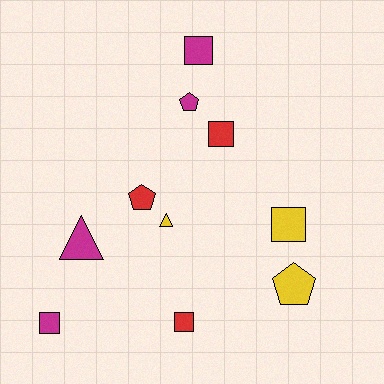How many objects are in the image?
There are 10 objects.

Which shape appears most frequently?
Square, with 5 objects.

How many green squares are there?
There are no green squares.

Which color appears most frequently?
Magenta, with 4 objects.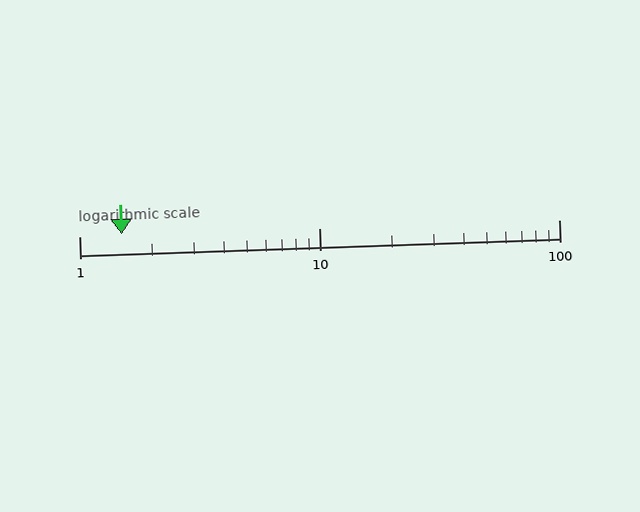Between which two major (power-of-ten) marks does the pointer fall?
The pointer is between 1 and 10.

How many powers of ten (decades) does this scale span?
The scale spans 2 decades, from 1 to 100.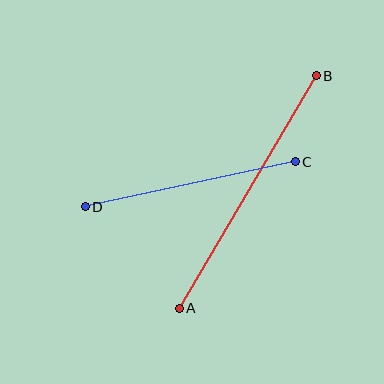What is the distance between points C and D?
The distance is approximately 215 pixels.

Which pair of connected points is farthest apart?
Points A and B are farthest apart.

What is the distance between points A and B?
The distance is approximately 270 pixels.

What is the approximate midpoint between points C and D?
The midpoint is at approximately (190, 184) pixels.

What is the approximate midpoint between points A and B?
The midpoint is at approximately (248, 192) pixels.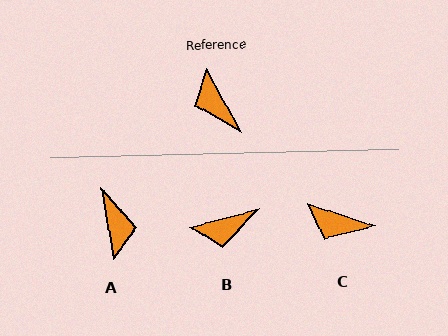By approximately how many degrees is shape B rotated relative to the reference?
Approximately 75 degrees counter-clockwise.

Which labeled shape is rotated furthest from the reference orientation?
A, about 160 degrees away.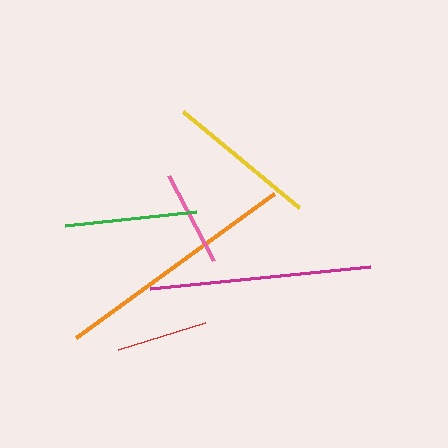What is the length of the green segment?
The green segment is approximately 132 pixels long.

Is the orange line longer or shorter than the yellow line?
The orange line is longer than the yellow line.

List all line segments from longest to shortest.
From longest to shortest: orange, magenta, yellow, green, pink, red.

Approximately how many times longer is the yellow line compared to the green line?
The yellow line is approximately 1.1 times the length of the green line.